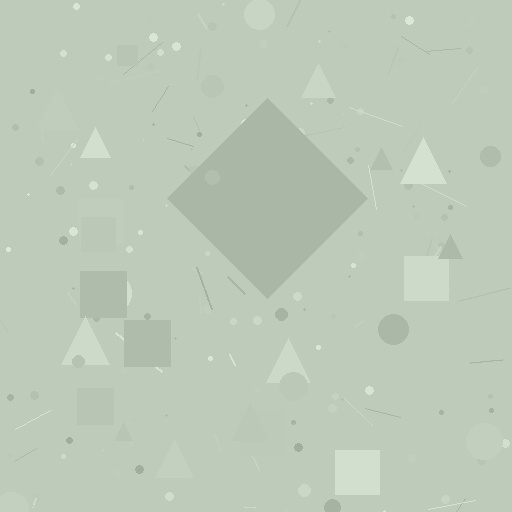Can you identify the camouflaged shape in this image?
The camouflaged shape is a diamond.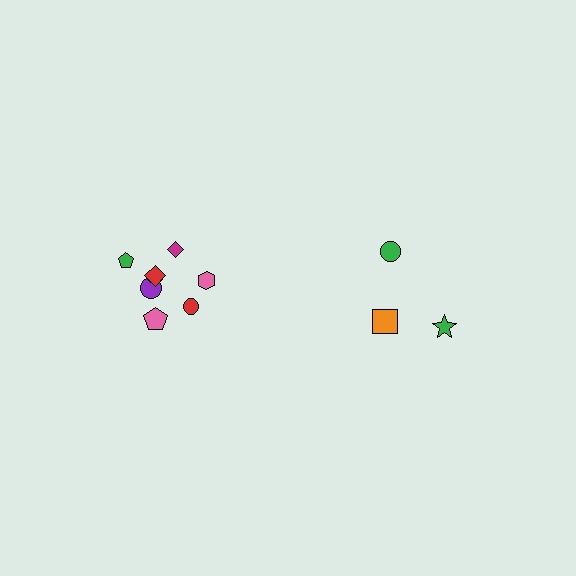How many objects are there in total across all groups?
There are 11 objects.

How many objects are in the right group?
There are 3 objects.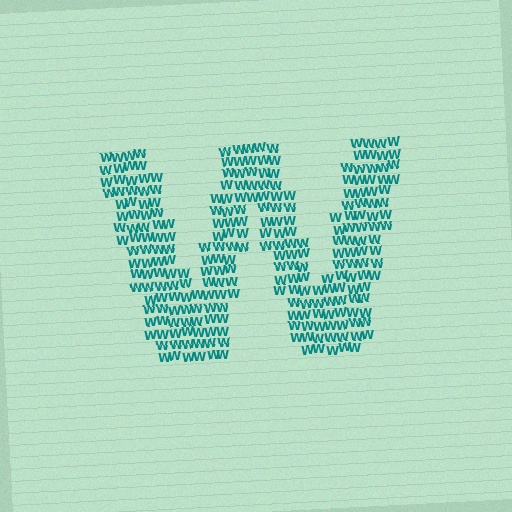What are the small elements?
The small elements are letter W's.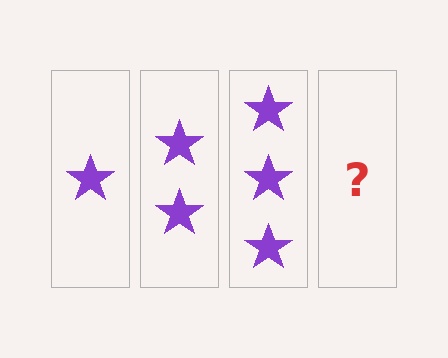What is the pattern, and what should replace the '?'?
The pattern is that each step adds one more star. The '?' should be 4 stars.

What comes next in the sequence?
The next element should be 4 stars.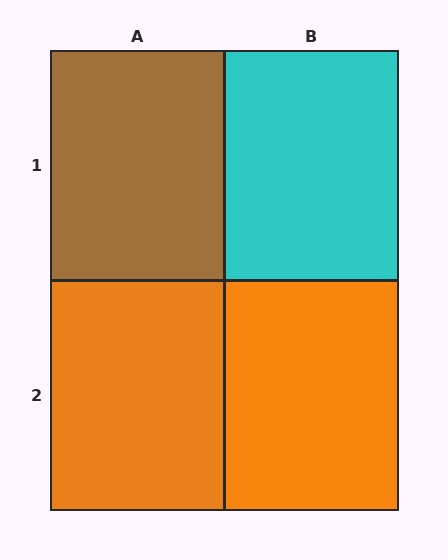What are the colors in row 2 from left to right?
Orange, orange.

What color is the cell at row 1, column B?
Cyan.